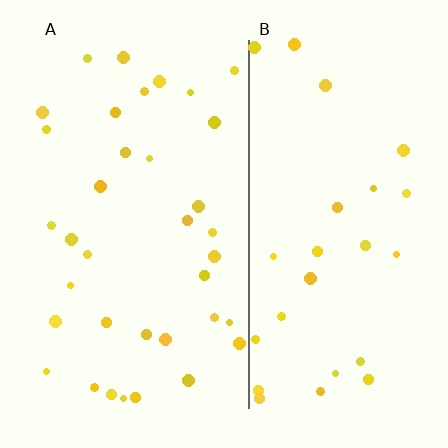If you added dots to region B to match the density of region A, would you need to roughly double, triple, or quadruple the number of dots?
Approximately double.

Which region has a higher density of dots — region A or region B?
A (the left).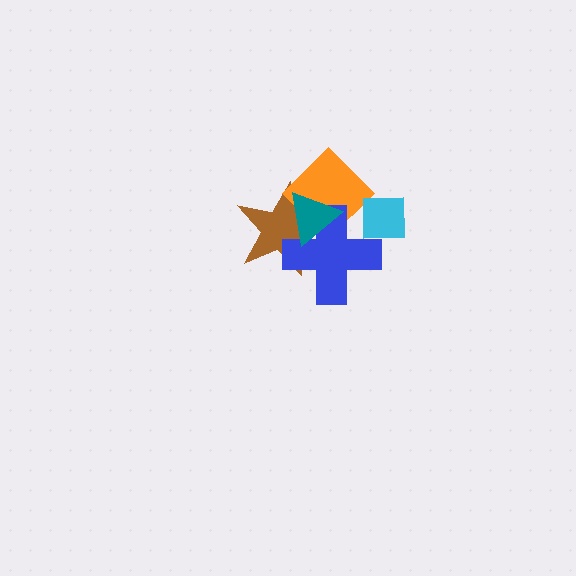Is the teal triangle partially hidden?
No, no other shape covers it.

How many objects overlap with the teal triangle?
3 objects overlap with the teal triangle.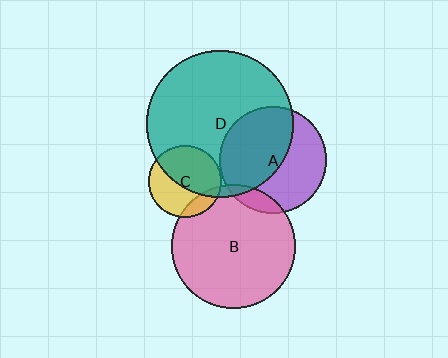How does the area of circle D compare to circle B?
Approximately 1.4 times.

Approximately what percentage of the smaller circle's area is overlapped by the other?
Approximately 15%.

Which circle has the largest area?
Circle D (teal).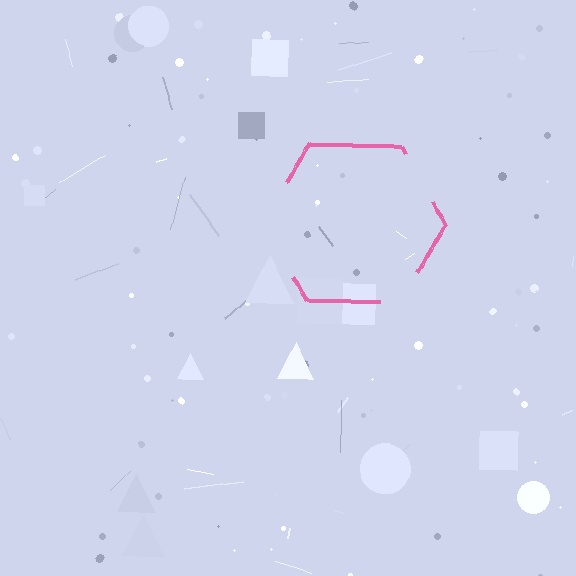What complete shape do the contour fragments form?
The contour fragments form a hexagon.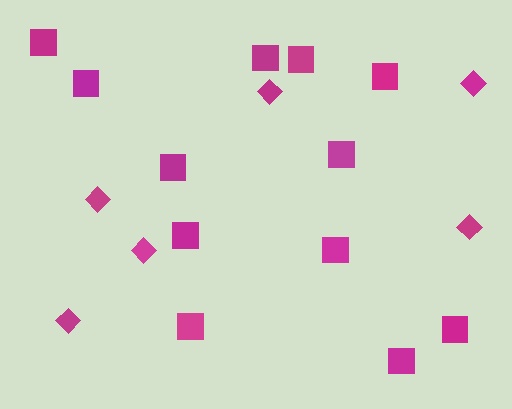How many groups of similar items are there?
There are 2 groups: one group of diamonds (6) and one group of squares (12).